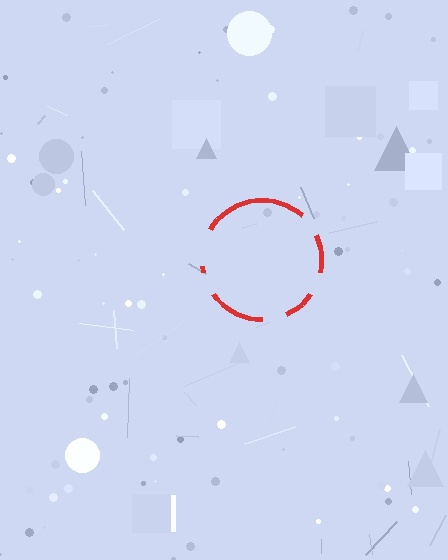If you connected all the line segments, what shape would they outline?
They would outline a circle.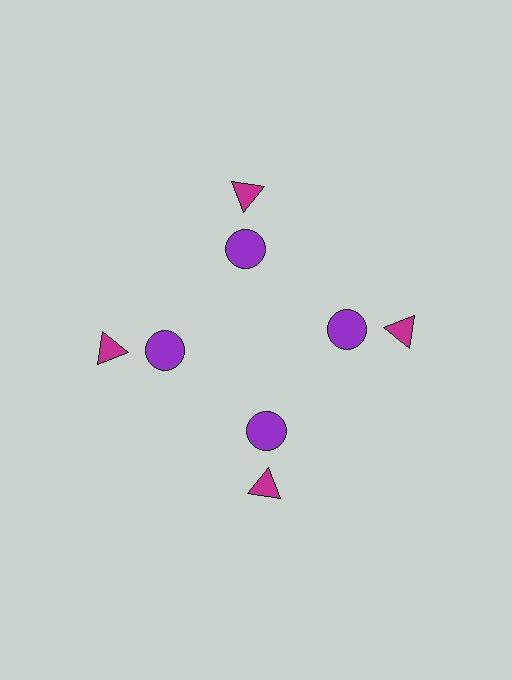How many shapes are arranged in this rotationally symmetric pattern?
There are 8 shapes, arranged in 4 groups of 2.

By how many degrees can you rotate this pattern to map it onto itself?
The pattern maps onto itself every 90 degrees of rotation.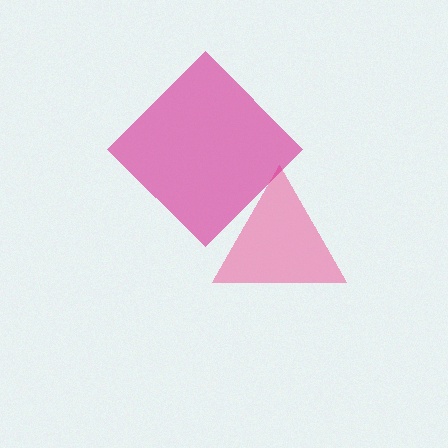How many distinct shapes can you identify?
There are 2 distinct shapes: a pink triangle, a magenta diamond.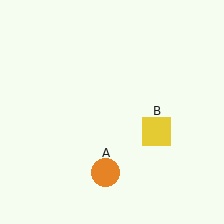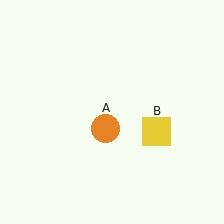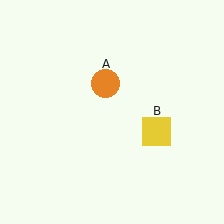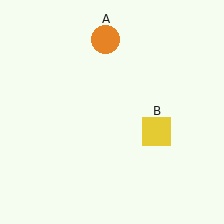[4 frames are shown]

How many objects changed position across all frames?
1 object changed position: orange circle (object A).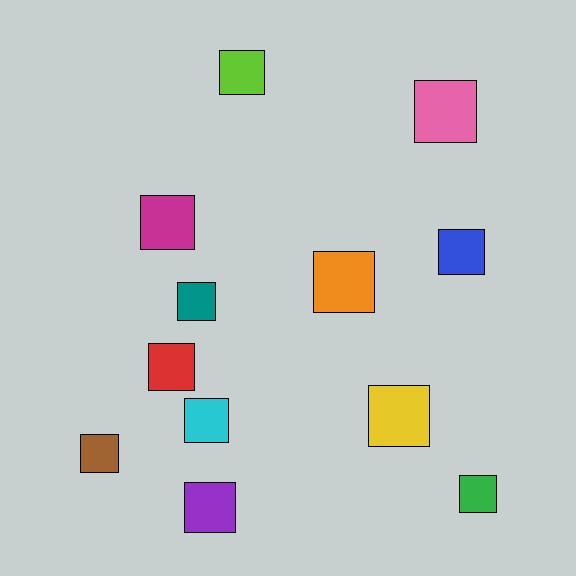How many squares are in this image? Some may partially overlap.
There are 12 squares.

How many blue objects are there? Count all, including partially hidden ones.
There is 1 blue object.